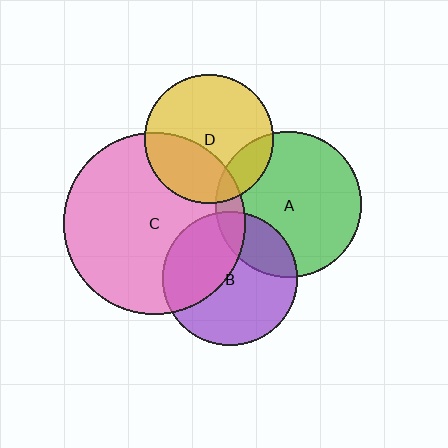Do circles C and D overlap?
Yes.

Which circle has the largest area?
Circle C (pink).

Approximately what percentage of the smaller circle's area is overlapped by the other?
Approximately 35%.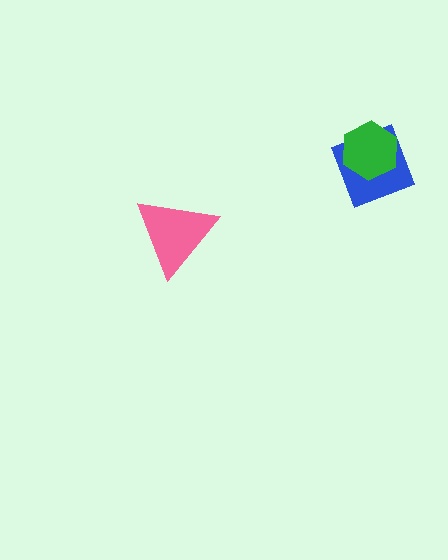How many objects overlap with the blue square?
1 object overlaps with the blue square.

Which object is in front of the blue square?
The green hexagon is in front of the blue square.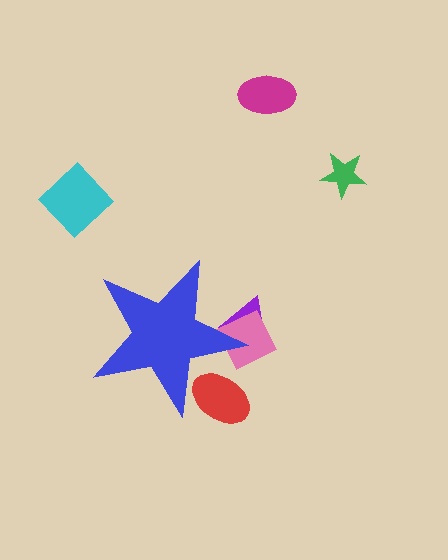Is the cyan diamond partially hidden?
No, the cyan diamond is fully visible.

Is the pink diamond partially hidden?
Yes, the pink diamond is partially hidden behind the blue star.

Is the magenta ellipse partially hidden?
No, the magenta ellipse is fully visible.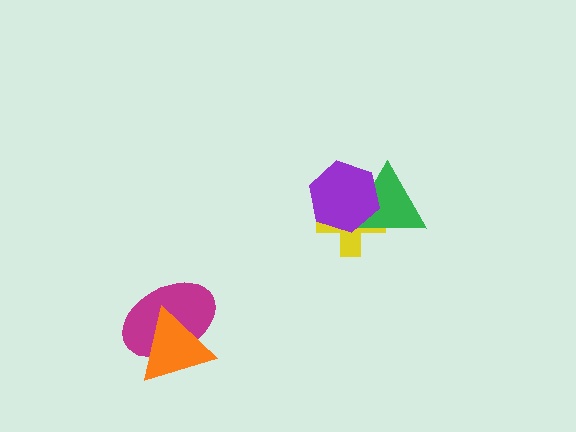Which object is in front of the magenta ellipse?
The orange triangle is in front of the magenta ellipse.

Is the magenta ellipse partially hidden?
Yes, it is partially covered by another shape.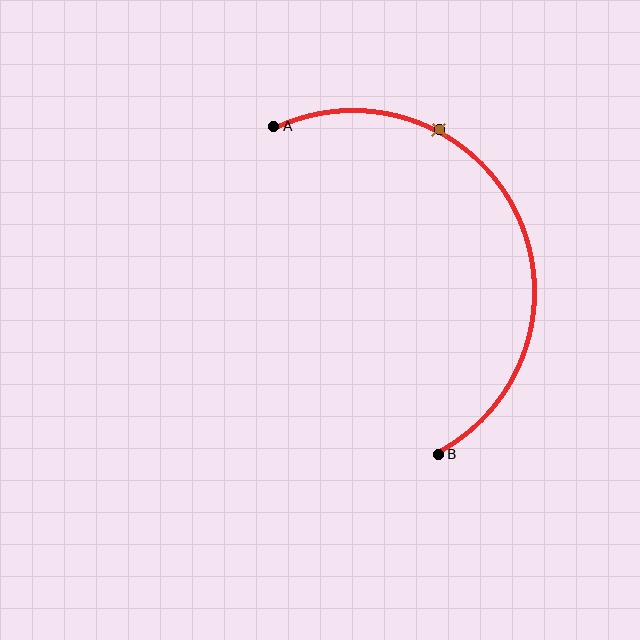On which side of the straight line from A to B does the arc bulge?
The arc bulges to the right of the straight line connecting A and B.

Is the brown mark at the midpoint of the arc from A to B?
No. The brown mark lies on the arc but is closer to endpoint A. The arc midpoint would be at the point on the curve equidistant along the arc from both A and B.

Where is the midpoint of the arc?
The arc midpoint is the point on the curve farthest from the straight line joining A and B. It sits to the right of that line.